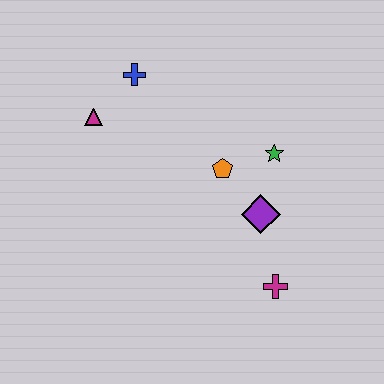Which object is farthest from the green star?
The magenta triangle is farthest from the green star.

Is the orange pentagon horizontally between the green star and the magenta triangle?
Yes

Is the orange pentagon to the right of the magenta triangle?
Yes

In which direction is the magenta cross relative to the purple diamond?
The magenta cross is below the purple diamond.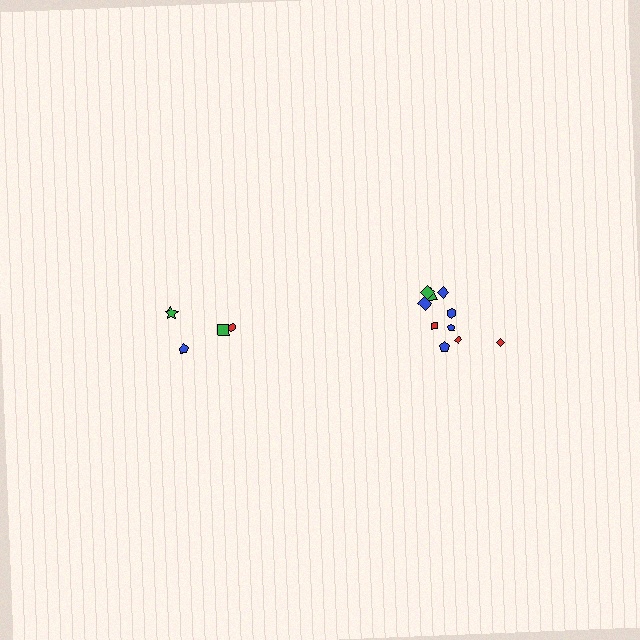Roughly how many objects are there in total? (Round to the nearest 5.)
Roughly 15 objects in total.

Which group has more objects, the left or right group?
The right group.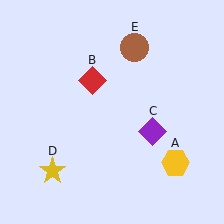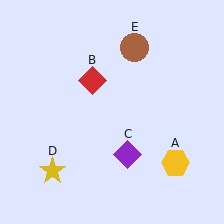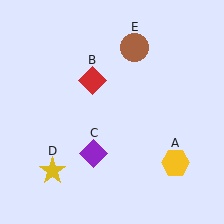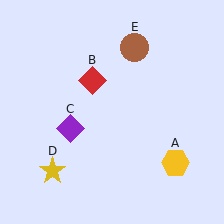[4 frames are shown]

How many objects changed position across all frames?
1 object changed position: purple diamond (object C).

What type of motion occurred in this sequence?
The purple diamond (object C) rotated clockwise around the center of the scene.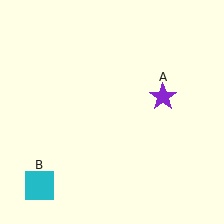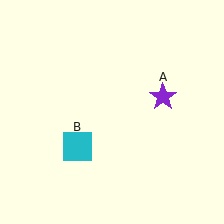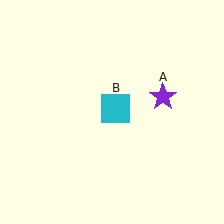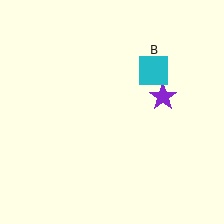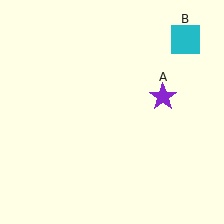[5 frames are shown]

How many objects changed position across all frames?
1 object changed position: cyan square (object B).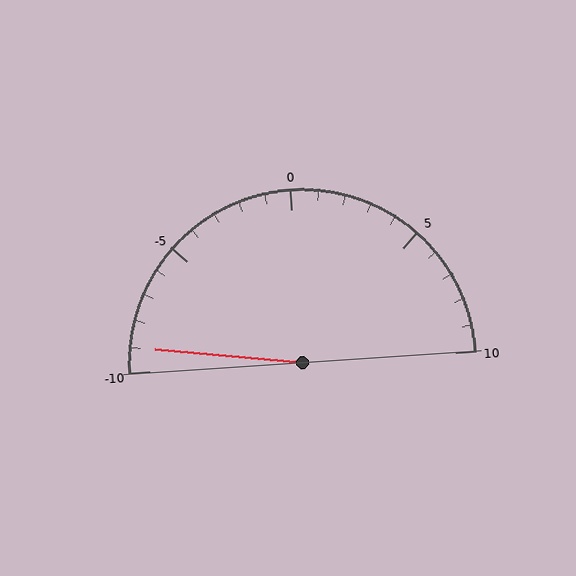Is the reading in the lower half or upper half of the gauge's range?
The reading is in the lower half of the range (-10 to 10).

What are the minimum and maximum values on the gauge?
The gauge ranges from -10 to 10.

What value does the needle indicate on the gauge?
The needle indicates approximately -9.